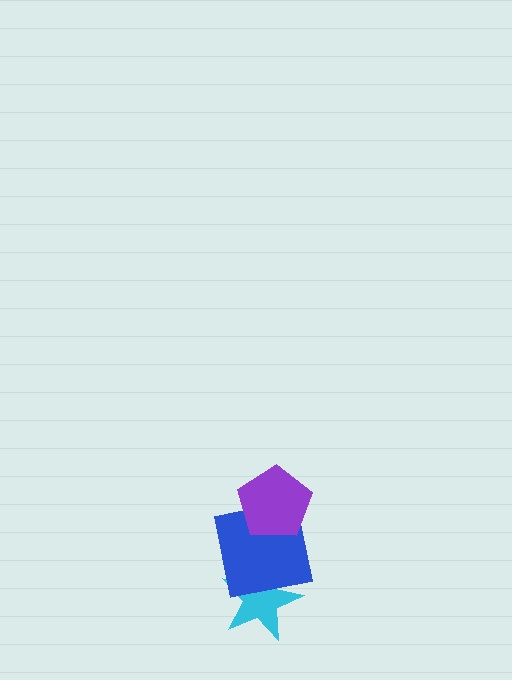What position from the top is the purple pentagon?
The purple pentagon is 1st from the top.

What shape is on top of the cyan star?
The blue square is on top of the cyan star.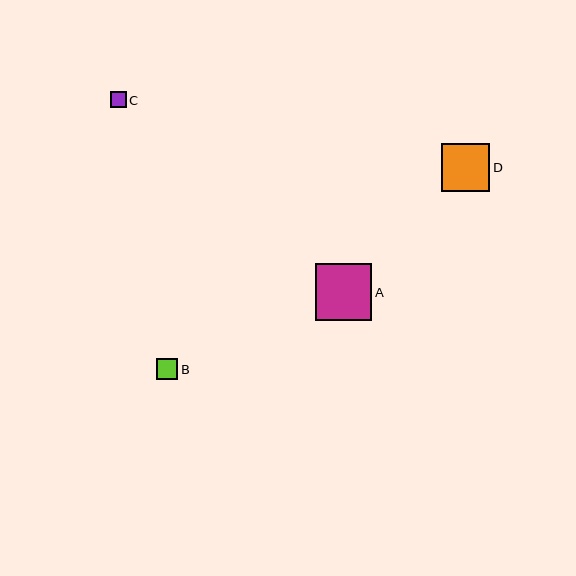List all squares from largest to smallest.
From largest to smallest: A, D, B, C.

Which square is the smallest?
Square C is the smallest with a size of approximately 16 pixels.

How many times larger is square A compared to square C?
Square A is approximately 3.5 times the size of square C.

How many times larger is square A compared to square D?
Square A is approximately 1.2 times the size of square D.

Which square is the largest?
Square A is the largest with a size of approximately 56 pixels.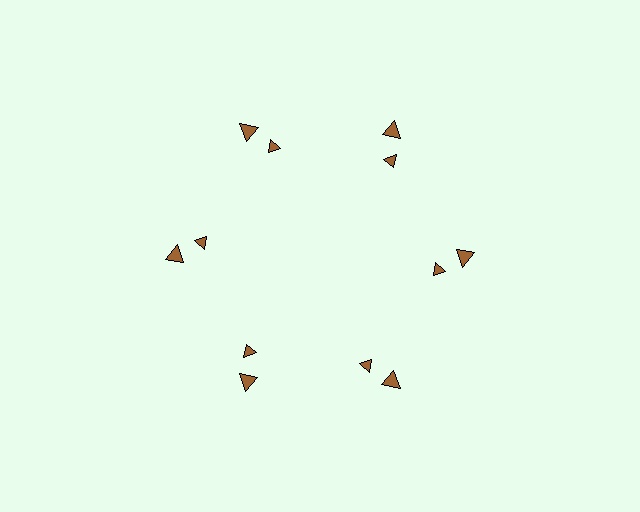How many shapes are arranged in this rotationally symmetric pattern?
There are 12 shapes, arranged in 6 groups of 2.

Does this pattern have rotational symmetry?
Yes, this pattern has 6-fold rotational symmetry. It looks the same after rotating 60 degrees around the center.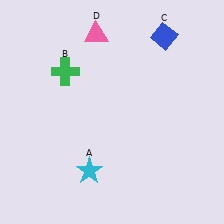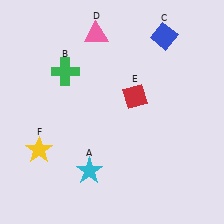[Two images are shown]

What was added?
A red diamond (E), a yellow star (F) were added in Image 2.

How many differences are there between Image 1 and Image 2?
There are 2 differences between the two images.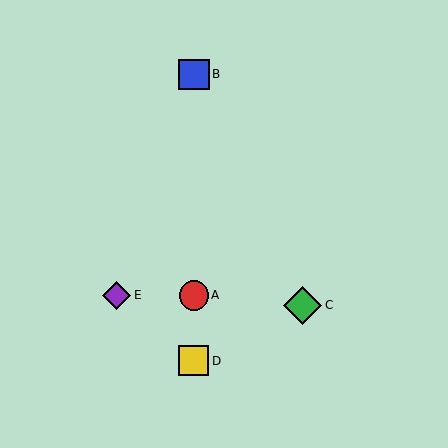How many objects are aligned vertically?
3 objects (A, B, D) are aligned vertically.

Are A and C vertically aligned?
No, A is at x≈194 and C is at x≈303.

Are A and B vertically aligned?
Yes, both are at x≈194.